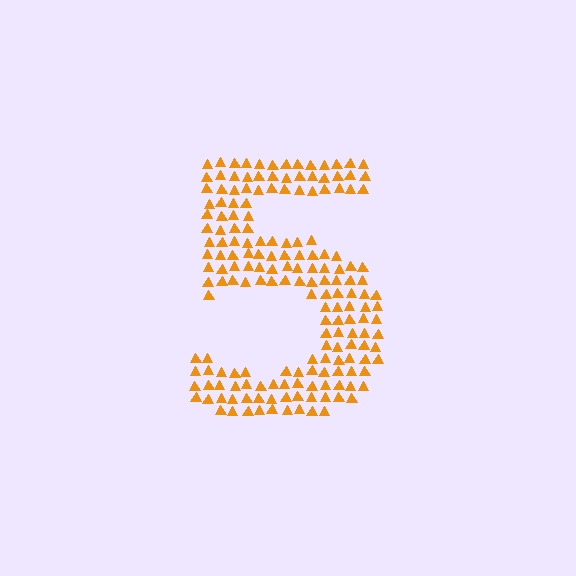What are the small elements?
The small elements are triangles.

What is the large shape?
The large shape is the digit 5.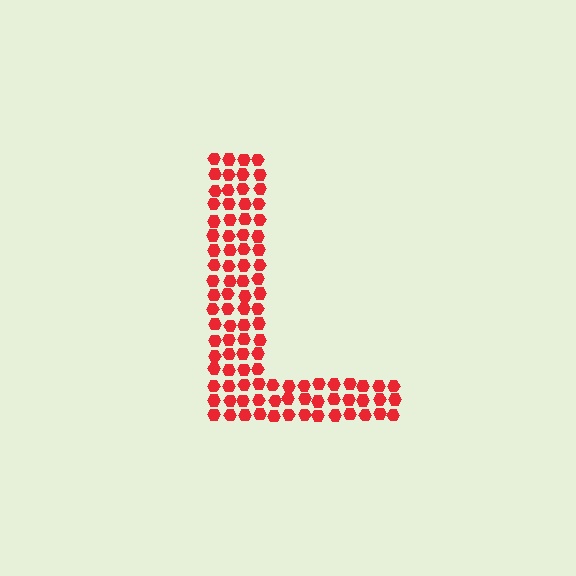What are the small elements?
The small elements are hexagons.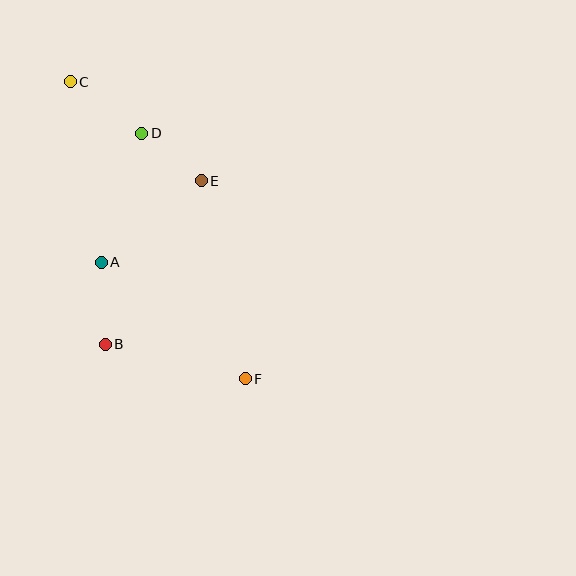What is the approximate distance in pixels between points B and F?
The distance between B and F is approximately 144 pixels.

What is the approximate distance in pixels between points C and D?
The distance between C and D is approximately 88 pixels.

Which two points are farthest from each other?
Points C and F are farthest from each other.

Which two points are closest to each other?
Points D and E are closest to each other.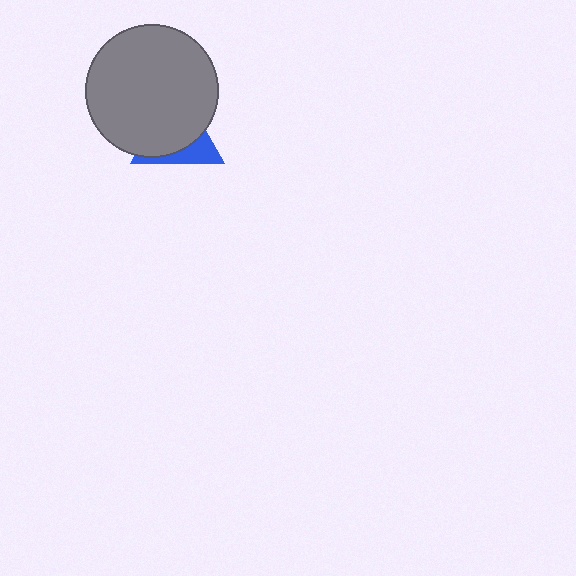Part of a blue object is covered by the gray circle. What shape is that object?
It is a triangle.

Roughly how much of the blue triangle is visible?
A small part of it is visible (roughly 30%).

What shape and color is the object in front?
The object in front is a gray circle.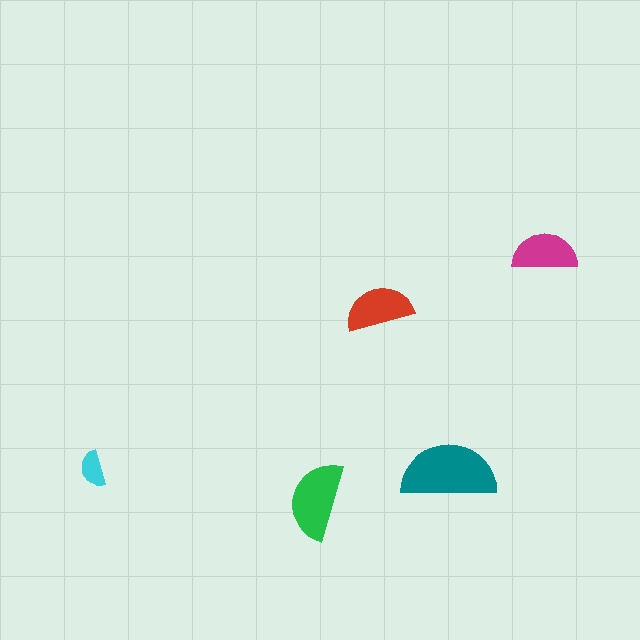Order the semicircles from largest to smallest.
the teal one, the green one, the red one, the magenta one, the cyan one.